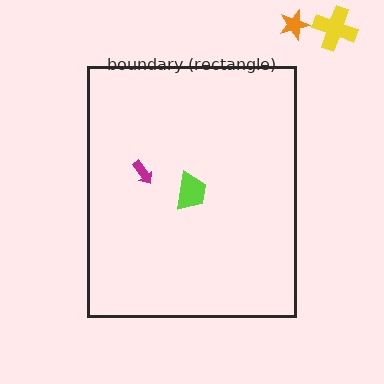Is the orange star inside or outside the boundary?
Outside.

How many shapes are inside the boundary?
2 inside, 2 outside.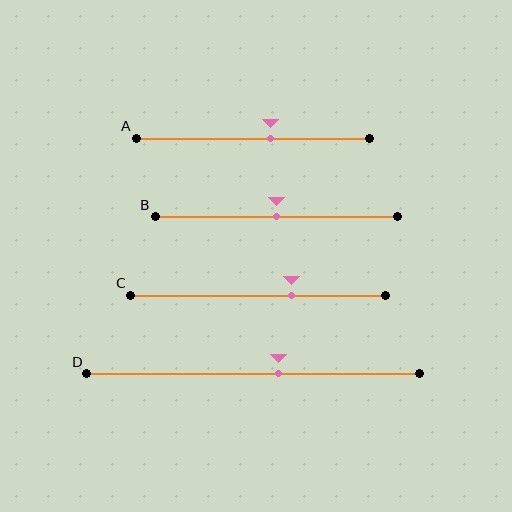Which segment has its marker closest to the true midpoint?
Segment B has its marker closest to the true midpoint.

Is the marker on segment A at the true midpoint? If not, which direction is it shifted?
No, the marker on segment A is shifted to the right by about 8% of the segment length.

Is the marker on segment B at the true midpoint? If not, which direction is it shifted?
Yes, the marker on segment B is at the true midpoint.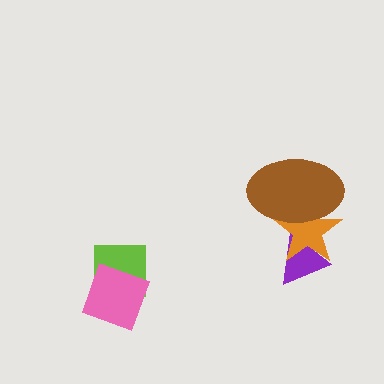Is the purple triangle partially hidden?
Yes, it is partially covered by another shape.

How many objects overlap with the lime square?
1 object overlaps with the lime square.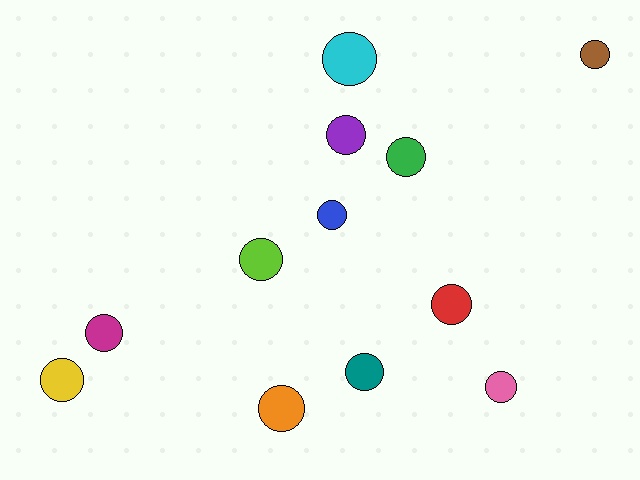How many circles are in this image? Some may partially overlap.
There are 12 circles.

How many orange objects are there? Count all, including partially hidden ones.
There is 1 orange object.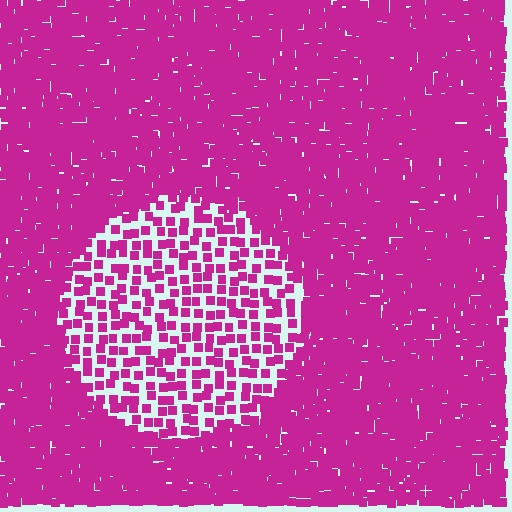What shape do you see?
I see a circle.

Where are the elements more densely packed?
The elements are more densely packed outside the circle boundary.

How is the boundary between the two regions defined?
The boundary is defined by a change in element density (approximately 2.7x ratio). All elements are the same color, size, and shape.